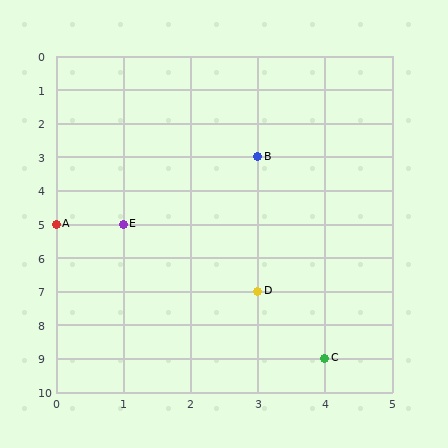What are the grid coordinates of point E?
Point E is at grid coordinates (1, 5).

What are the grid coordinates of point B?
Point B is at grid coordinates (3, 3).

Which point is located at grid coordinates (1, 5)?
Point E is at (1, 5).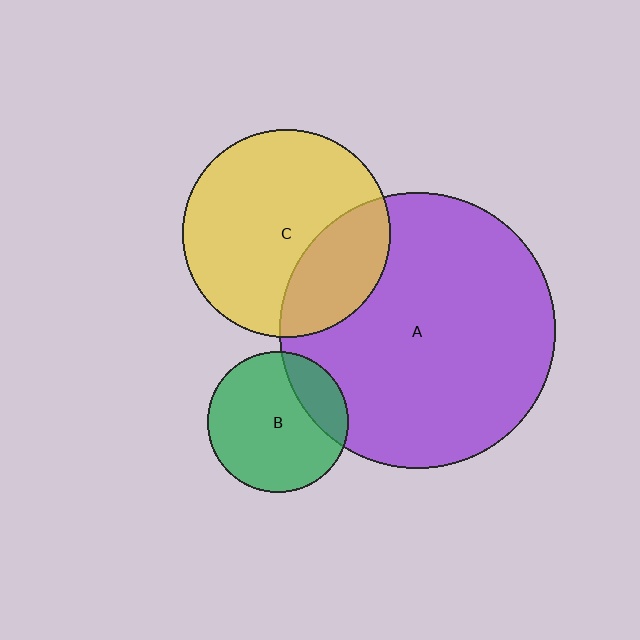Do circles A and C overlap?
Yes.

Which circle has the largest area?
Circle A (purple).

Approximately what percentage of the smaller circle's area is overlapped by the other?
Approximately 30%.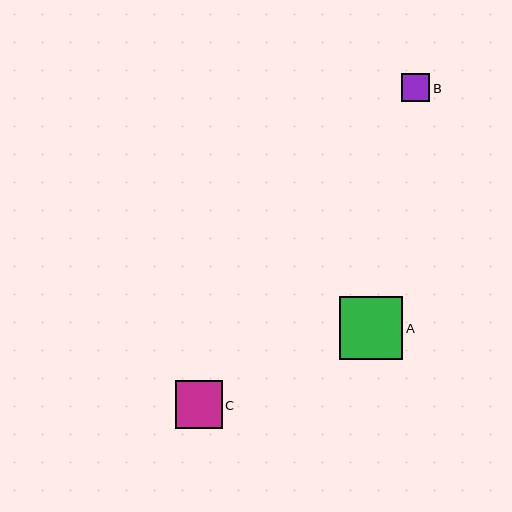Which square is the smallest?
Square B is the smallest with a size of approximately 28 pixels.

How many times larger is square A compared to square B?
Square A is approximately 2.2 times the size of square B.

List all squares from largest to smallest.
From largest to smallest: A, C, B.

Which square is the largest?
Square A is the largest with a size of approximately 64 pixels.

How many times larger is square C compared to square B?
Square C is approximately 1.7 times the size of square B.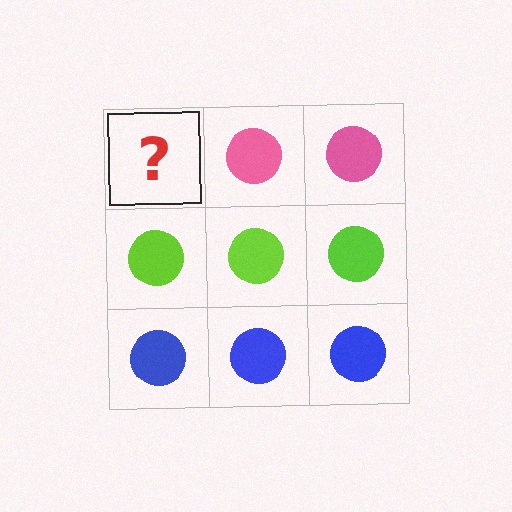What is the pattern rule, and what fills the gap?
The rule is that each row has a consistent color. The gap should be filled with a pink circle.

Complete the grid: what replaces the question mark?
The question mark should be replaced with a pink circle.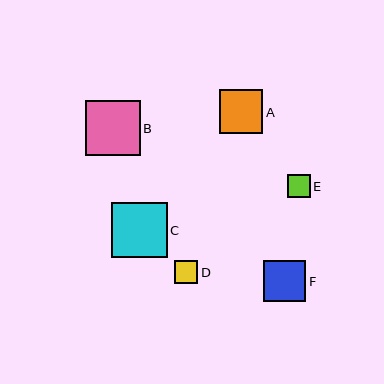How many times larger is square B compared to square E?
Square B is approximately 2.4 times the size of square E.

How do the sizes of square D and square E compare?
Square D and square E are approximately the same size.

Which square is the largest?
Square C is the largest with a size of approximately 56 pixels.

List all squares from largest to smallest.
From largest to smallest: C, B, A, F, D, E.